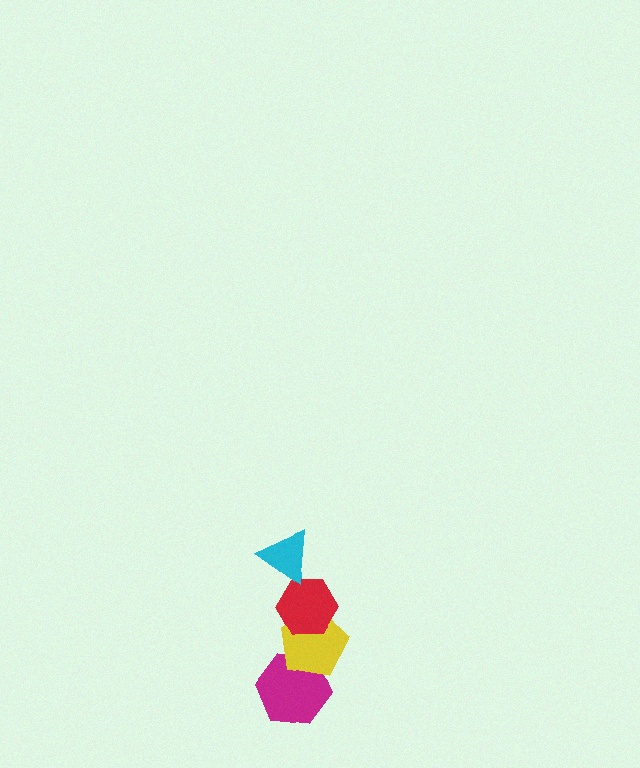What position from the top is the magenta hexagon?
The magenta hexagon is 4th from the top.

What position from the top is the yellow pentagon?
The yellow pentagon is 3rd from the top.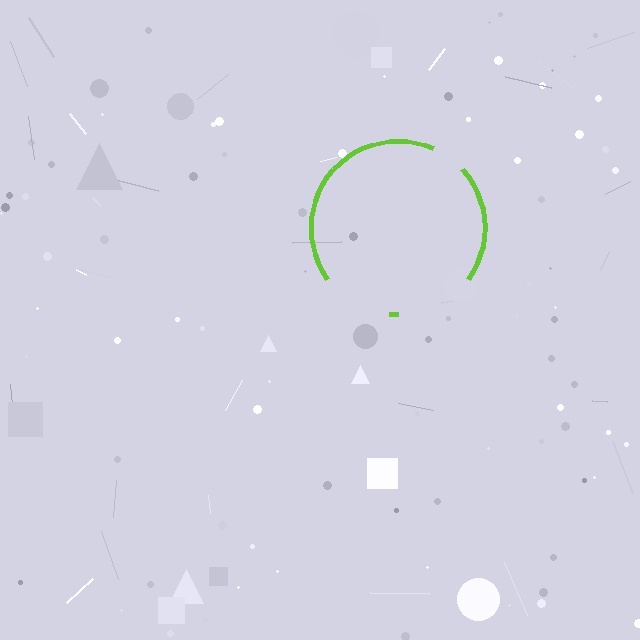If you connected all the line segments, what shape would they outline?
They would outline a circle.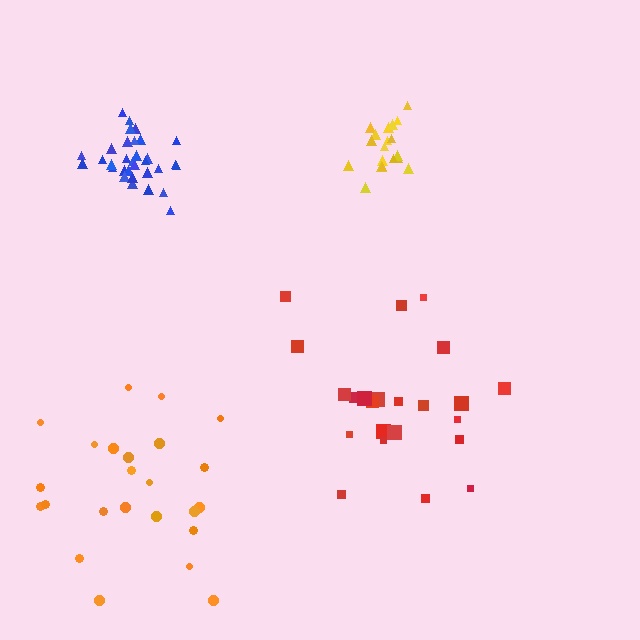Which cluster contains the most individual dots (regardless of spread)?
Blue (33).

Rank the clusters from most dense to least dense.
blue, yellow, red, orange.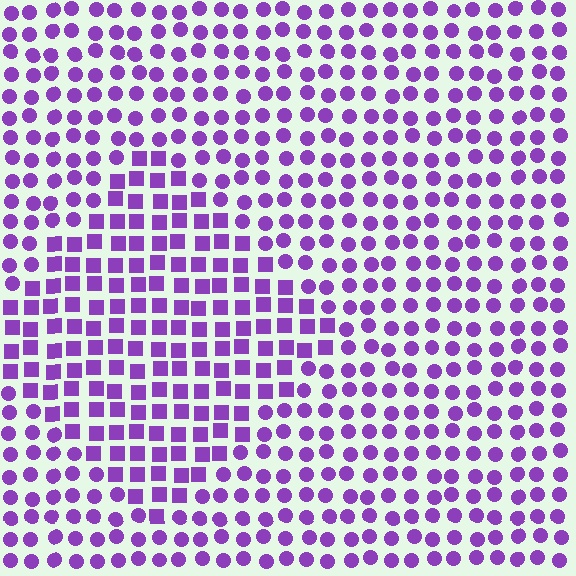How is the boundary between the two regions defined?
The boundary is defined by a change in element shape: squares inside vs. circles outside. All elements share the same color and spacing.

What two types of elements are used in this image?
The image uses squares inside the diamond region and circles outside it.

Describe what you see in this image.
The image is filled with small purple elements arranged in a uniform grid. A diamond-shaped region contains squares, while the surrounding area contains circles. The boundary is defined purely by the change in element shape.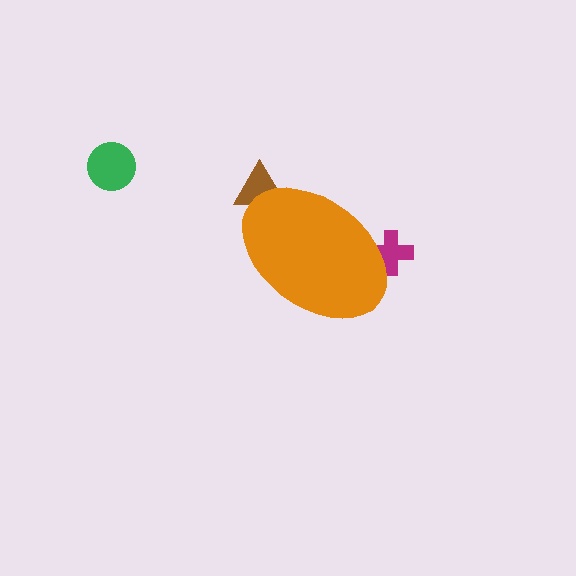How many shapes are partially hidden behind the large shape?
2 shapes are partially hidden.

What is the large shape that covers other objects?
An orange ellipse.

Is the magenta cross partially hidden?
Yes, the magenta cross is partially hidden behind the orange ellipse.